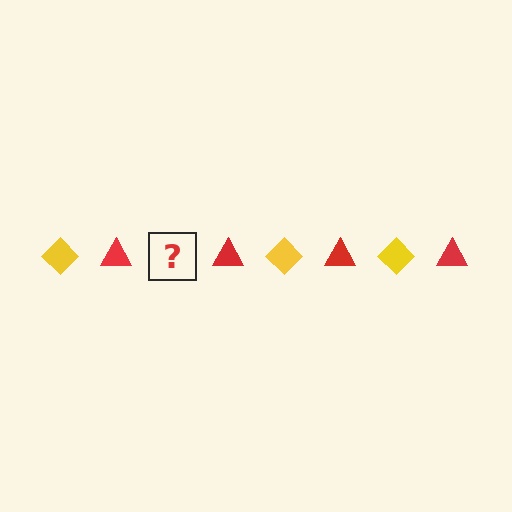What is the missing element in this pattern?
The missing element is a yellow diamond.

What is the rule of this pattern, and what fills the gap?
The rule is that the pattern alternates between yellow diamond and red triangle. The gap should be filled with a yellow diamond.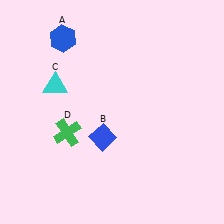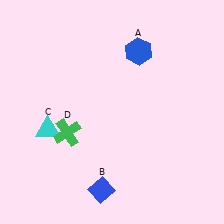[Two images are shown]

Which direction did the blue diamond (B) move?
The blue diamond (B) moved down.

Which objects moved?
The objects that moved are: the blue hexagon (A), the blue diamond (B), the cyan triangle (C).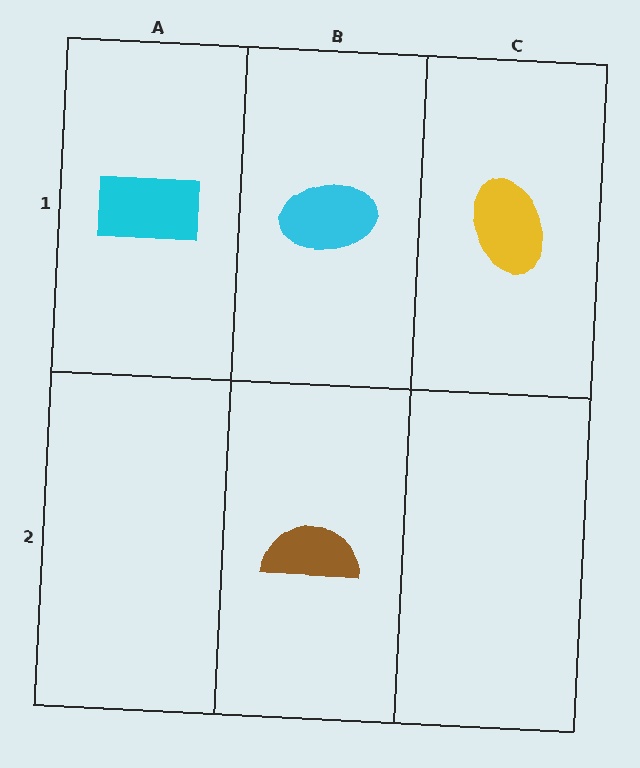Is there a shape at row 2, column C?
No, that cell is empty.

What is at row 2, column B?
A brown semicircle.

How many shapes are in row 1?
3 shapes.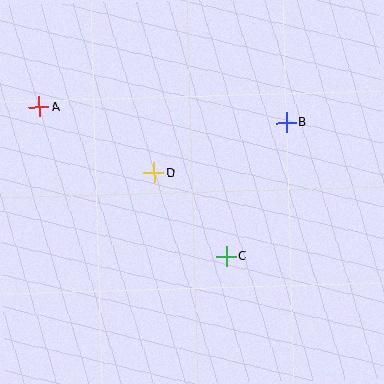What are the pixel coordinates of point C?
Point C is at (226, 256).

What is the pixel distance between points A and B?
The distance between A and B is 248 pixels.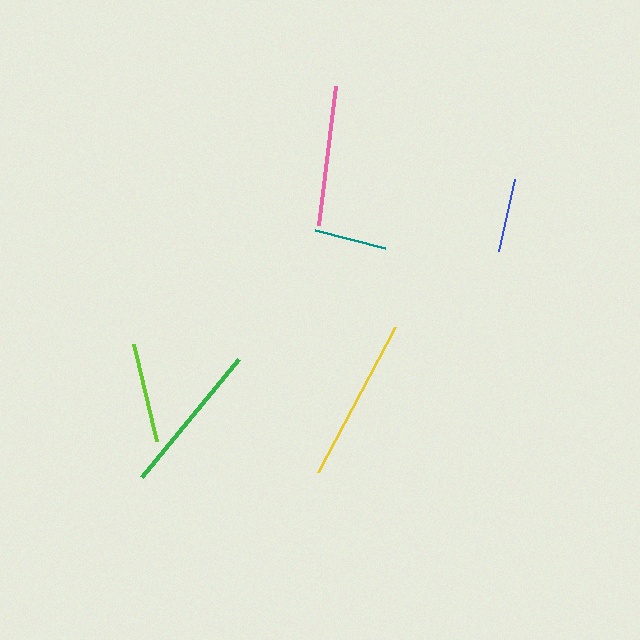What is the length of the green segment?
The green segment is approximately 153 pixels long.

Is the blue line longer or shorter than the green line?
The green line is longer than the blue line.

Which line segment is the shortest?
The teal line is the shortest at approximately 73 pixels.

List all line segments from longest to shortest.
From longest to shortest: yellow, green, pink, lime, blue, teal.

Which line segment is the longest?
The yellow line is the longest at approximately 164 pixels.